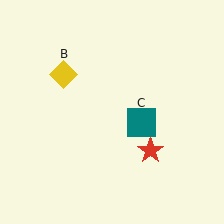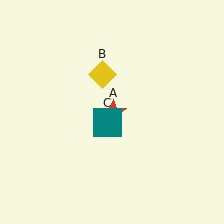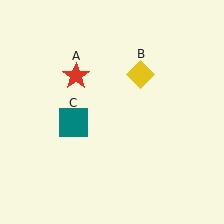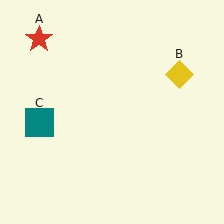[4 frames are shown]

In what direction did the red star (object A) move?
The red star (object A) moved up and to the left.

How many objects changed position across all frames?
3 objects changed position: red star (object A), yellow diamond (object B), teal square (object C).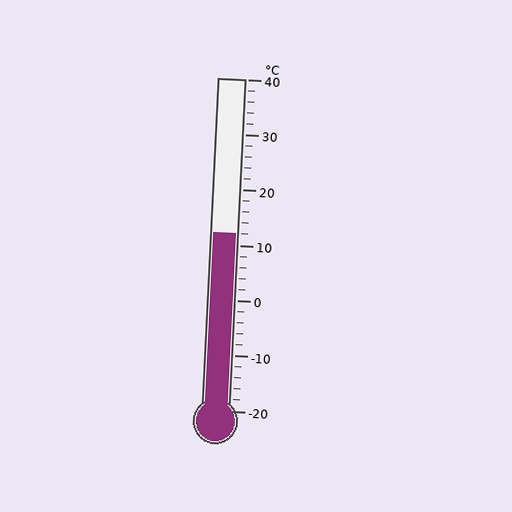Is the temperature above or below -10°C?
The temperature is above -10°C.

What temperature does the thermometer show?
The thermometer shows approximately 12°C.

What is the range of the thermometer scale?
The thermometer scale ranges from -20°C to 40°C.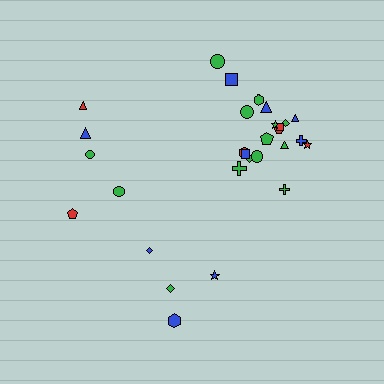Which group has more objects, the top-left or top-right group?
The top-right group.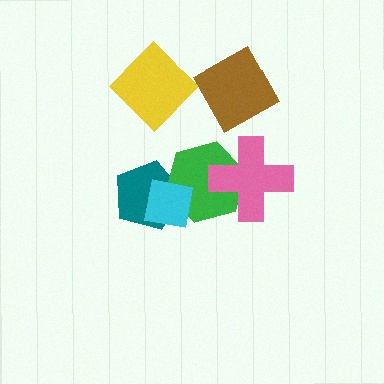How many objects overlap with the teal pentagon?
2 objects overlap with the teal pentagon.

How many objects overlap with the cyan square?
2 objects overlap with the cyan square.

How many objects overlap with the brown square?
0 objects overlap with the brown square.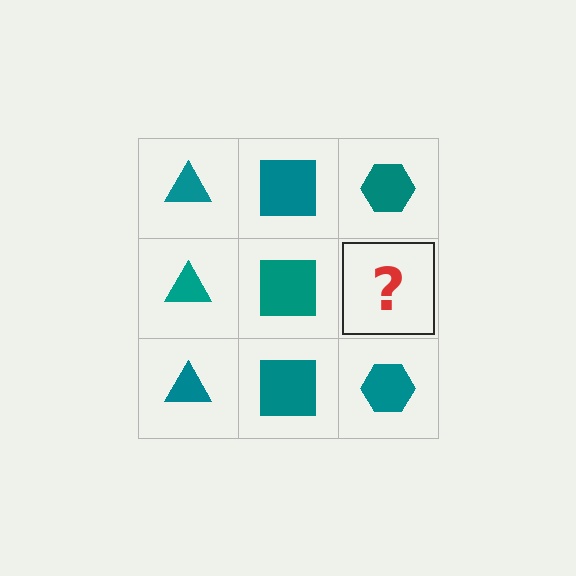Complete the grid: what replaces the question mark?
The question mark should be replaced with a teal hexagon.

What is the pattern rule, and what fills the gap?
The rule is that each column has a consistent shape. The gap should be filled with a teal hexagon.